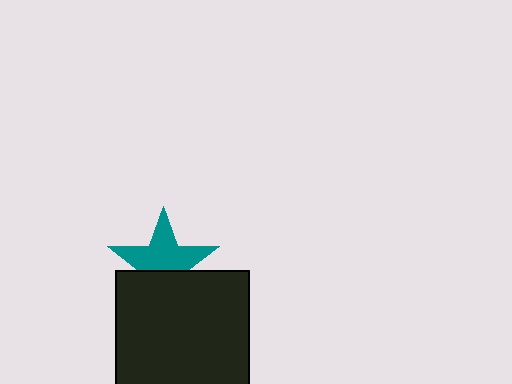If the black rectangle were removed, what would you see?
You would see the complete teal star.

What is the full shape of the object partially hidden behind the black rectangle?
The partially hidden object is a teal star.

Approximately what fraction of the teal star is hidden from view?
Roughly 39% of the teal star is hidden behind the black rectangle.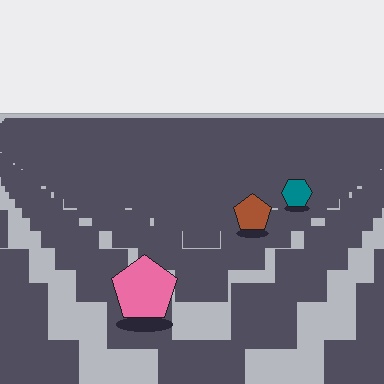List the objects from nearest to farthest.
From nearest to farthest: the pink pentagon, the brown pentagon, the teal hexagon.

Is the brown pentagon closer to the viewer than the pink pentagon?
No. The pink pentagon is closer — you can tell from the texture gradient: the ground texture is coarser near it.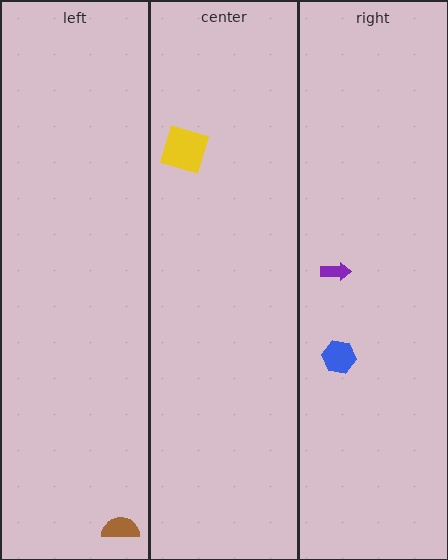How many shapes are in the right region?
2.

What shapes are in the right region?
The purple arrow, the blue hexagon.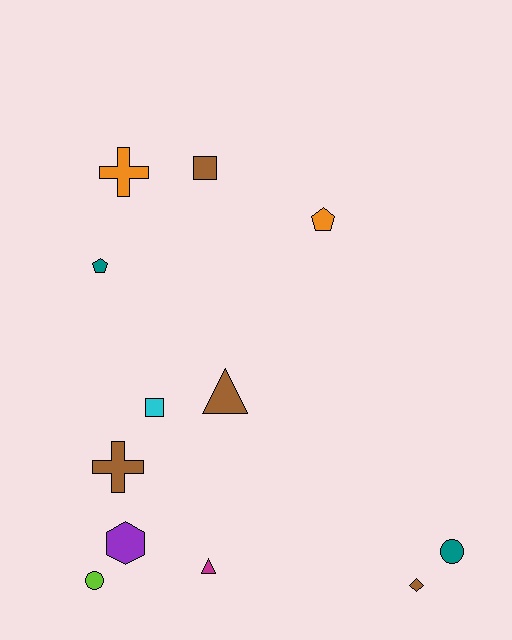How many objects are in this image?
There are 12 objects.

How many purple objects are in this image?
There is 1 purple object.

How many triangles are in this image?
There are 2 triangles.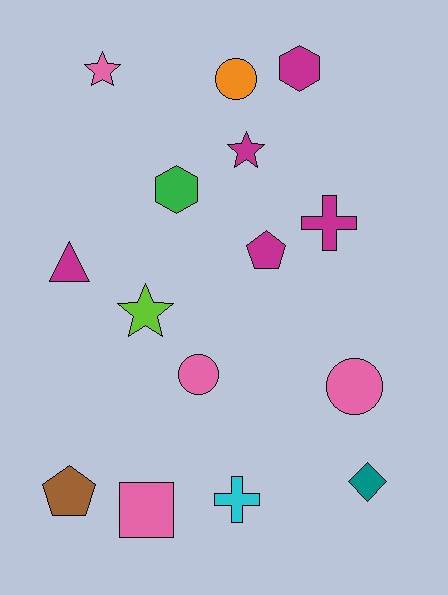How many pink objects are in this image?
There are 4 pink objects.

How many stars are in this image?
There are 3 stars.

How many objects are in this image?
There are 15 objects.